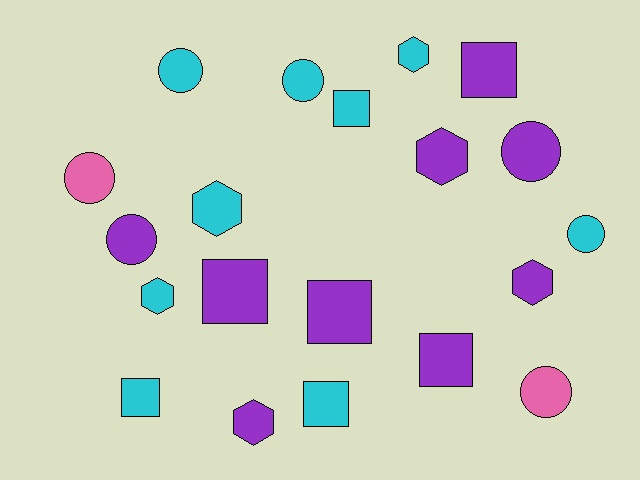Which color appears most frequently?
Purple, with 9 objects.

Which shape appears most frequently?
Circle, with 7 objects.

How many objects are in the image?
There are 20 objects.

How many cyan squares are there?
There are 3 cyan squares.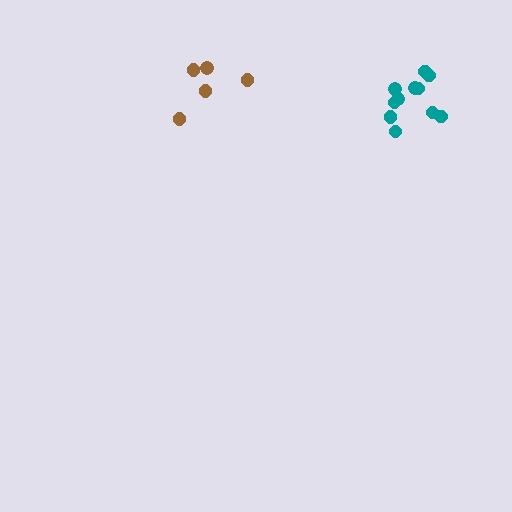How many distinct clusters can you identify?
There are 2 distinct clusters.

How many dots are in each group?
Group 1: 11 dots, Group 2: 5 dots (16 total).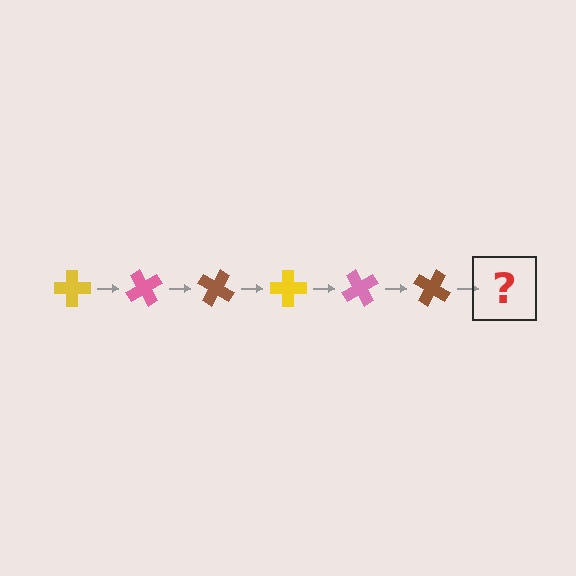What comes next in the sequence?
The next element should be a yellow cross, rotated 360 degrees from the start.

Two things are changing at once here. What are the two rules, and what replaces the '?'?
The two rules are that it rotates 60 degrees each step and the color cycles through yellow, pink, and brown. The '?' should be a yellow cross, rotated 360 degrees from the start.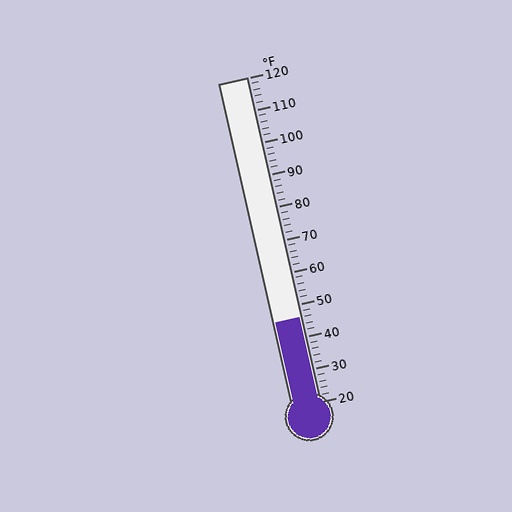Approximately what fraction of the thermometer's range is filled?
The thermometer is filled to approximately 25% of its range.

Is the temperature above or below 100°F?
The temperature is below 100°F.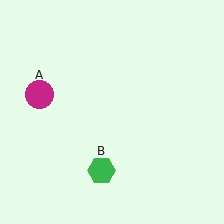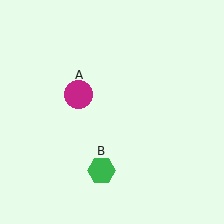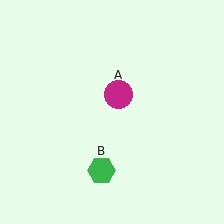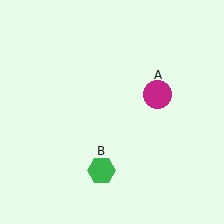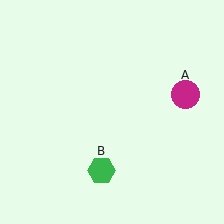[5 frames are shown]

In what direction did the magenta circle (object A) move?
The magenta circle (object A) moved right.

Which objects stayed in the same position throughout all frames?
Green hexagon (object B) remained stationary.